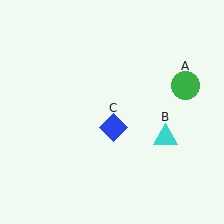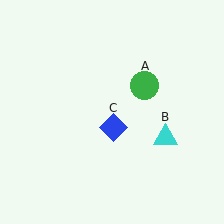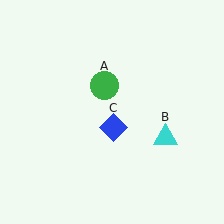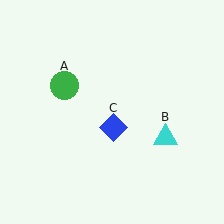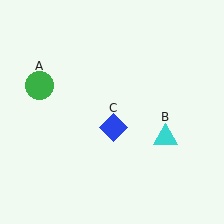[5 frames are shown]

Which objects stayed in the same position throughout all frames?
Cyan triangle (object B) and blue diamond (object C) remained stationary.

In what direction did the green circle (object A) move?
The green circle (object A) moved left.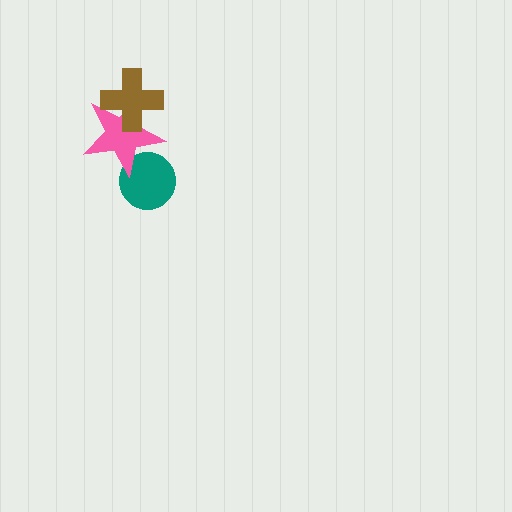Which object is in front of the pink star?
The brown cross is in front of the pink star.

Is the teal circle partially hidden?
Yes, it is partially covered by another shape.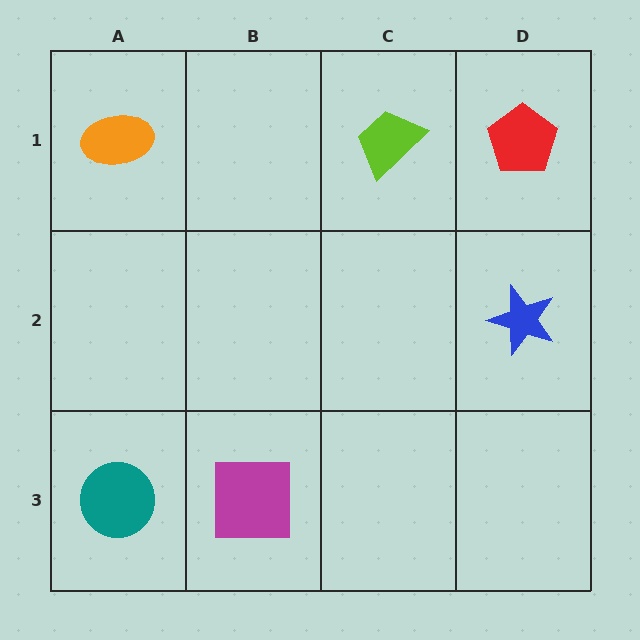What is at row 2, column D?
A blue star.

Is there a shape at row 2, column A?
No, that cell is empty.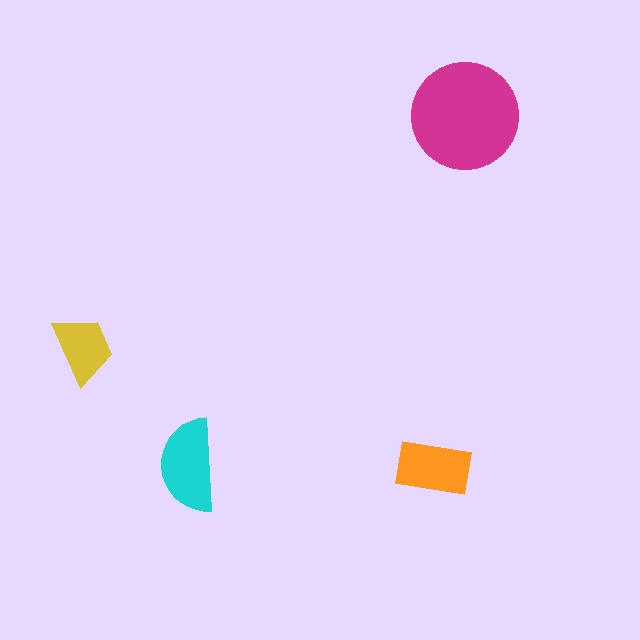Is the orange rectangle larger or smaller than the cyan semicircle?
Smaller.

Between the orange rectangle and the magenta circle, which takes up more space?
The magenta circle.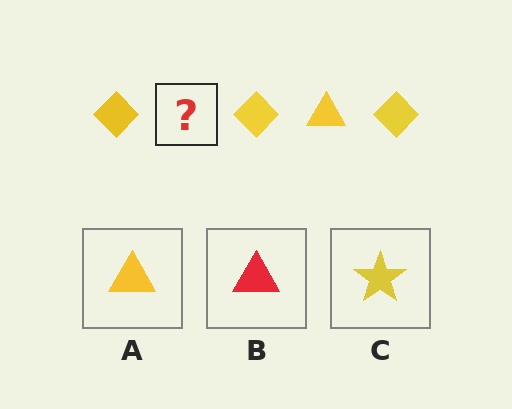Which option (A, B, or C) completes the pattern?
A.